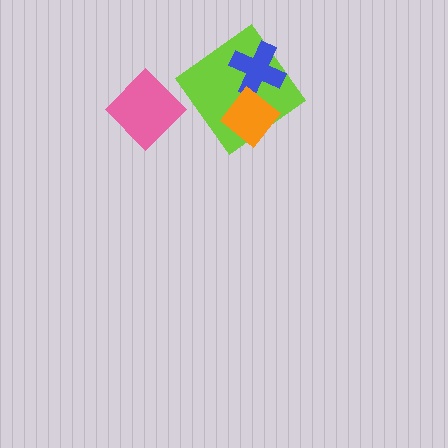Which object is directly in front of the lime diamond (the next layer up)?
The blue cross is directly in front of the lime diamond.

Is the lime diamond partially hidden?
Yes, it is partially covered by another shape.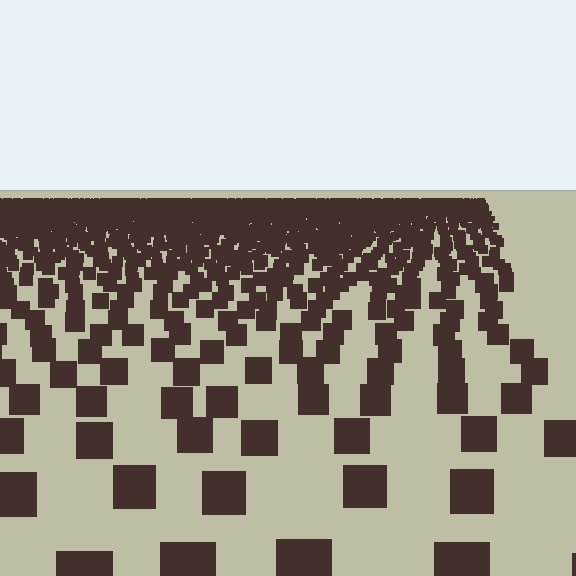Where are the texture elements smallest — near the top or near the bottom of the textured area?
Near the top.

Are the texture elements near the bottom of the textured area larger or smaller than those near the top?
Larger. Near the bottom, elements are closer to the viewer and appear at a bigger on-screen size.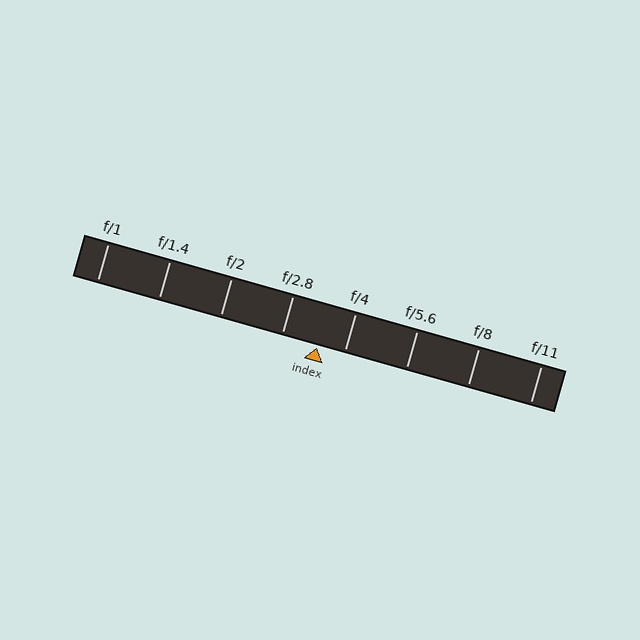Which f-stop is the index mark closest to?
The index mark is closest to f/4.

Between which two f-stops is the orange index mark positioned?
The index mark is between f/2.8 and f/4.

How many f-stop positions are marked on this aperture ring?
There are 8 f-stop positions marked.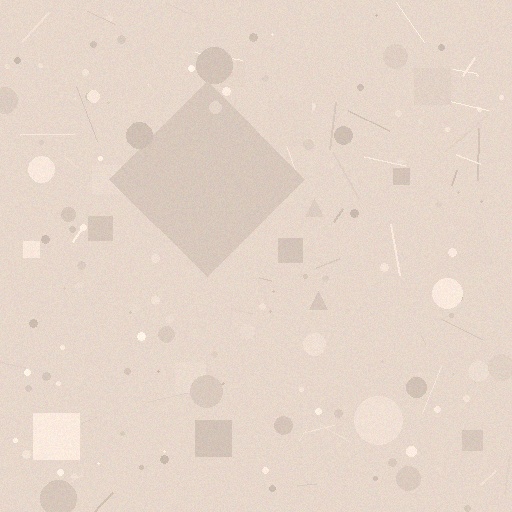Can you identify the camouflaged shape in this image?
The camouflaged shape is a diamond.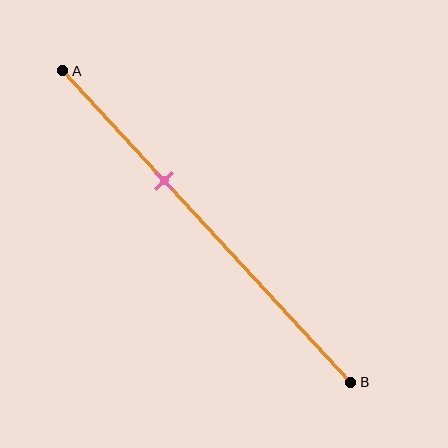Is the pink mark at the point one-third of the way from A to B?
Yes, the mark is approximately at the one-third point.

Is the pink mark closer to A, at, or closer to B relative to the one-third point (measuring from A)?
The pink mark is approximately at the one-third point of segment AB.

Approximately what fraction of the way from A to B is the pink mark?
The pink mark is approximately 35% of the way from A to B.